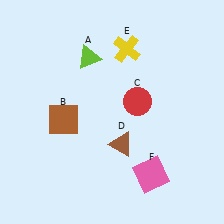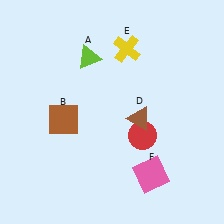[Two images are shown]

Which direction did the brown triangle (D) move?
The brown triangle (D) moved up.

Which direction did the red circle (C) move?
The red circle (C) moved down.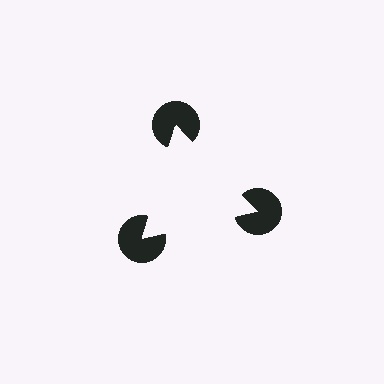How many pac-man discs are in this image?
There are 3 — one at each vertex of the illusory triangle.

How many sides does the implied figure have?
3 sides.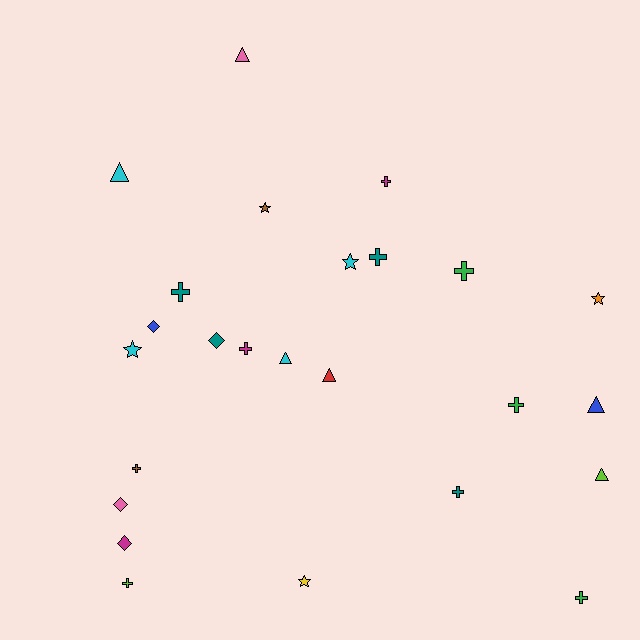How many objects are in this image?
There are 25 objects.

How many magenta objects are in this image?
There are 3 magenta objects.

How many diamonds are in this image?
There are 4 diamonds.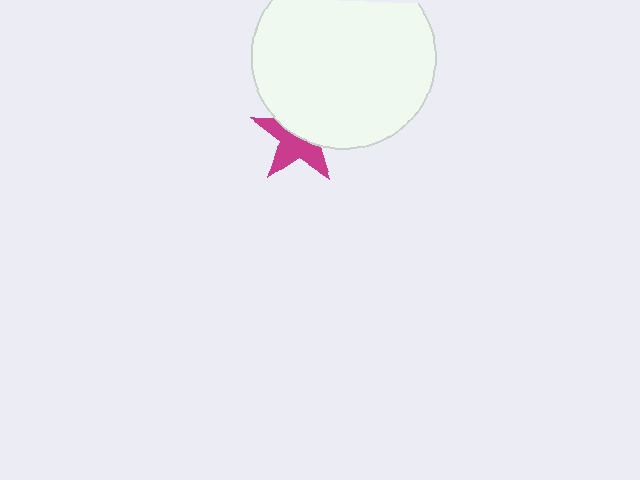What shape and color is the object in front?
The object in front is a white circle.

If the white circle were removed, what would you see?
You would see the complete magenta star.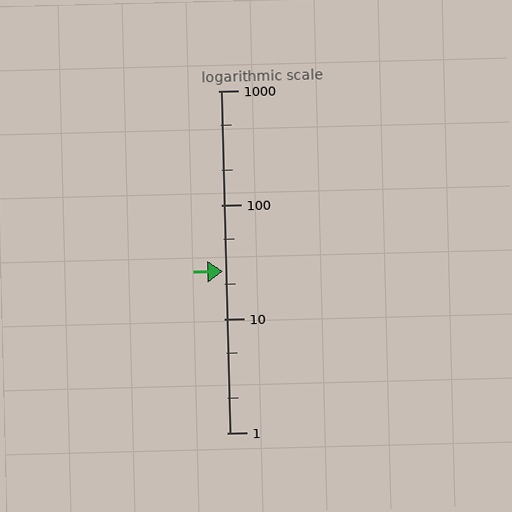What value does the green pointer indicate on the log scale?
The pointer indicates approximately 26.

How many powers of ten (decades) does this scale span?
The scale spans 3 decades, from 1 to 1000.